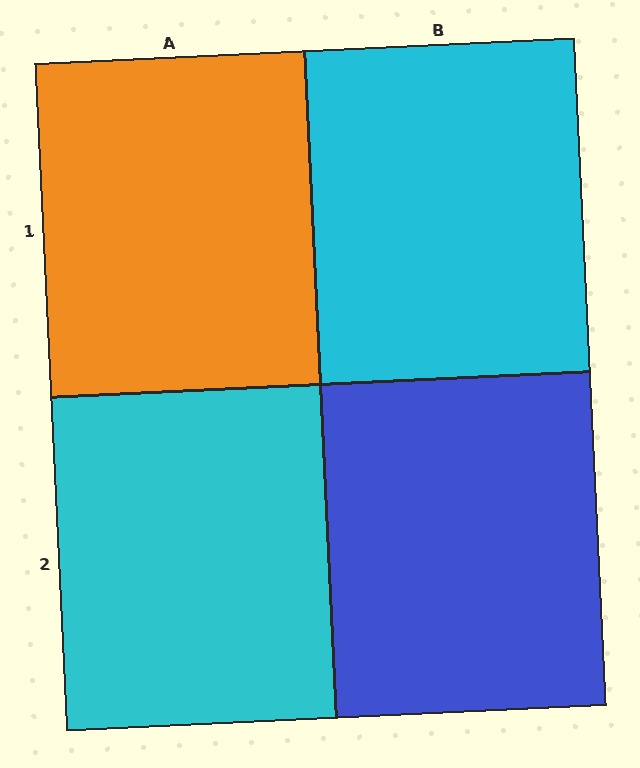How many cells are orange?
1 cell is orange.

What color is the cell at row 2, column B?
Blue.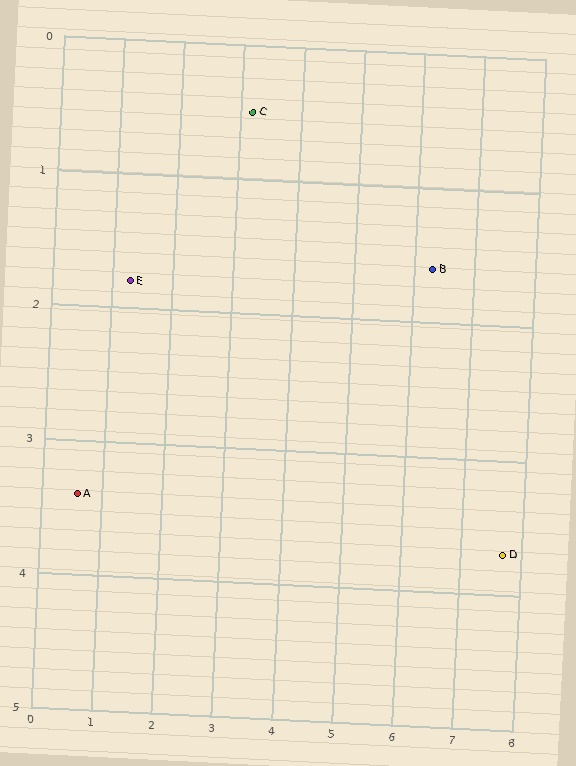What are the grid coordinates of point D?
Point D is at approximately (7.7, 3.7).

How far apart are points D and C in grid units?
Points D and C are about 5.5 grid units apart.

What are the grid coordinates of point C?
Point C is at approximately (3.2, 0.5).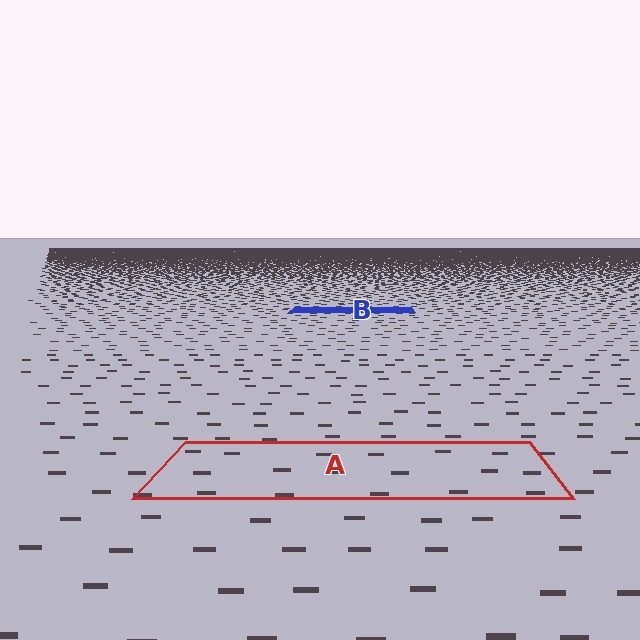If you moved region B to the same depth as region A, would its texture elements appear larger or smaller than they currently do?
They would appear larger. At a closer depth, the same texture elements are projected at a bigger on-screen size.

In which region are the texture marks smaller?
The texture marks are smaller in region B, because it is farther away.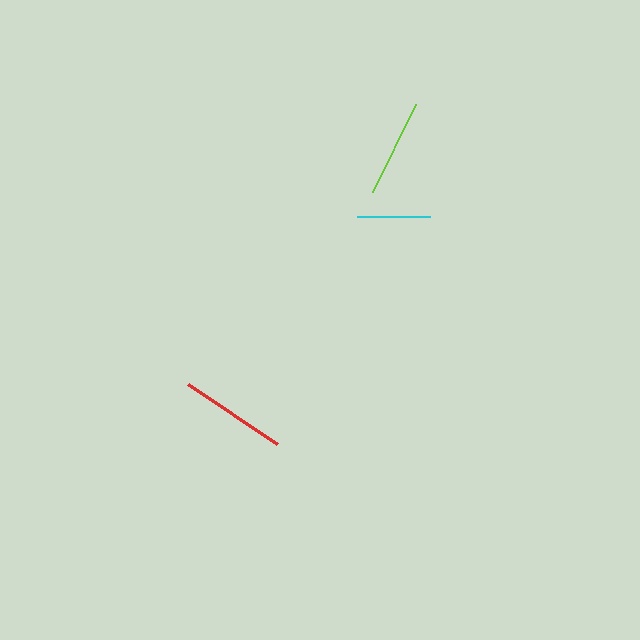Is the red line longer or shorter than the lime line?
The red line is longer than the lime line.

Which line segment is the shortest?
The cyan line is the shortest at approximately 73 pixels.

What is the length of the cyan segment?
The cyan segment is approximately 73 pixels long.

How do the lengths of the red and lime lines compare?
The red and lime lines are approximately the same length.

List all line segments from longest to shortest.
From longest to shortest: red, lime, cyan.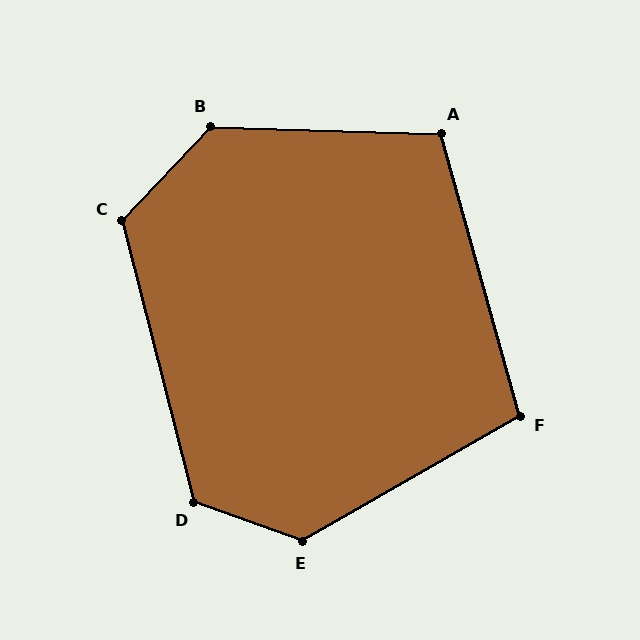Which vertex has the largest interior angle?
B, at approximately 132 degrees.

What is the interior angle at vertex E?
Approximately 131 degrees (obtuse).